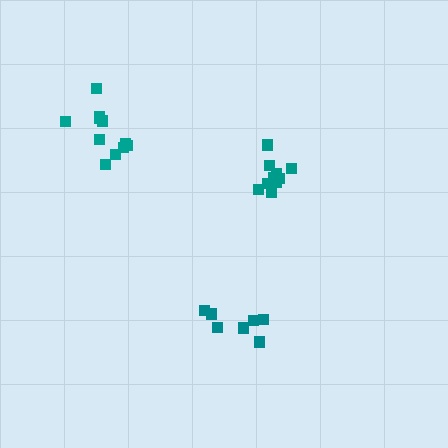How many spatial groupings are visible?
There are 3 spatial groupings.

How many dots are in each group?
Group 1: 11 dots, Group 2: 10 dots, Group 3: 7 dots (28 total).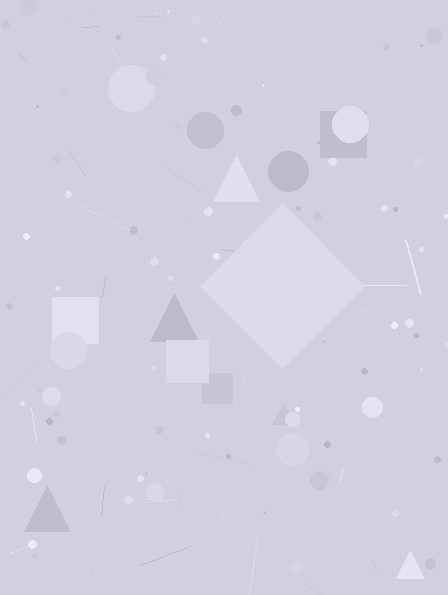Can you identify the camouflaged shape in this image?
The camouflaged shape is a diamond.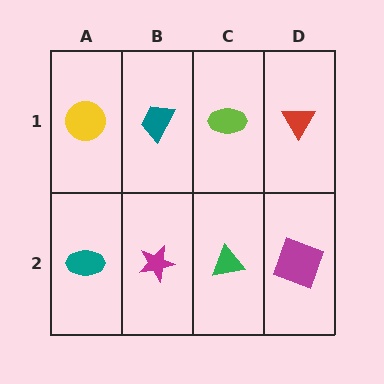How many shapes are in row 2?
4 shapes.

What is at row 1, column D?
A red triangle.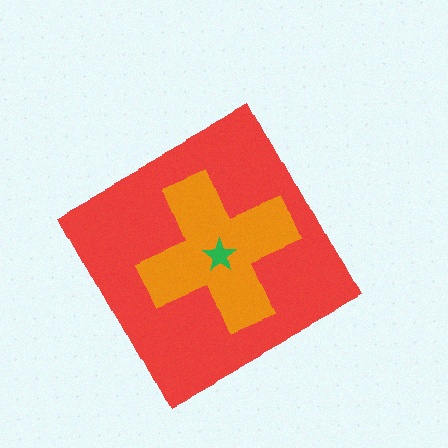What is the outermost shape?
The red diamond.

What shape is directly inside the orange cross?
The green star.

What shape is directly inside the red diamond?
The orange cross.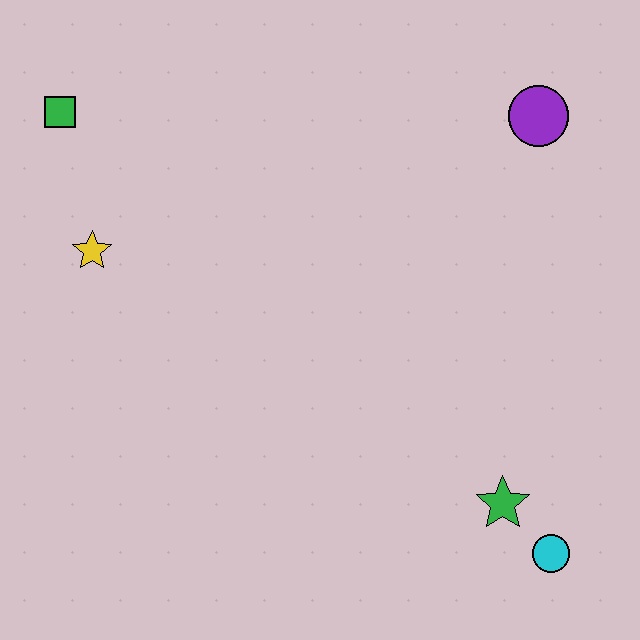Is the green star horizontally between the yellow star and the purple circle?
Yes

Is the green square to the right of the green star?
No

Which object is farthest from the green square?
The cyan circle is farthest from the green square.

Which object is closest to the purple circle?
The green star is closest to the purple circle.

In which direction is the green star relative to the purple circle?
The green star is below the purple circle.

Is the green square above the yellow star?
Yes